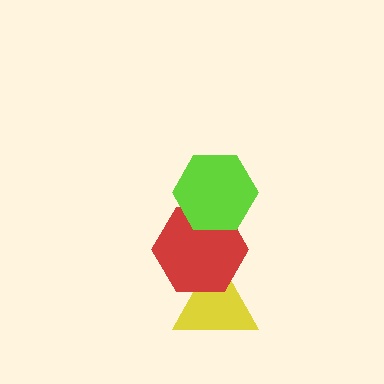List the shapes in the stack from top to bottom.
From top to bottom: the lime hexagon, the red hexagon, the yellow triangle.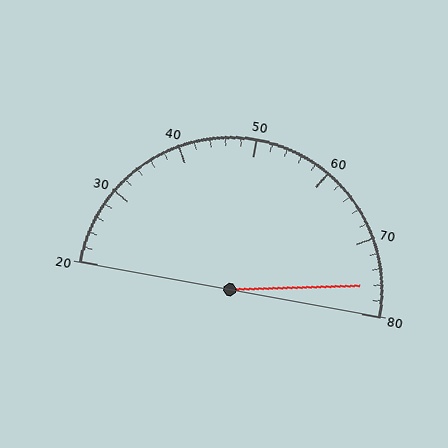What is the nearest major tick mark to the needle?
The nearest major tick mark is 80.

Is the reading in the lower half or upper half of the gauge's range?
The reading is in the upper half of the range (20 to 80).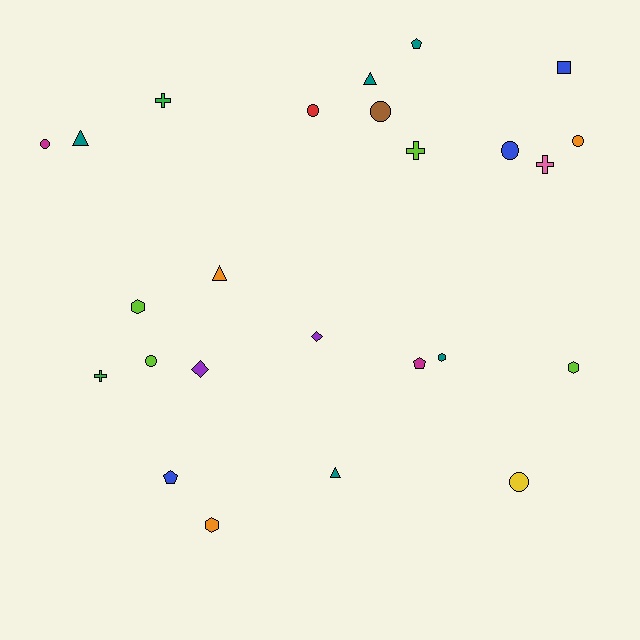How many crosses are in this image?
There are 4 crosses.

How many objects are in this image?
There are 25 objects.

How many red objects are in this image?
There is 1 red object.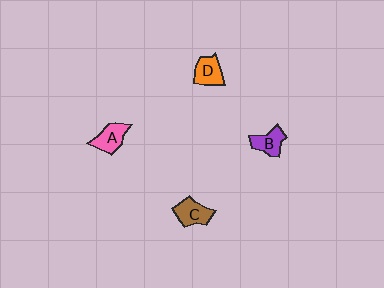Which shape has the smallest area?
Shape B (purple).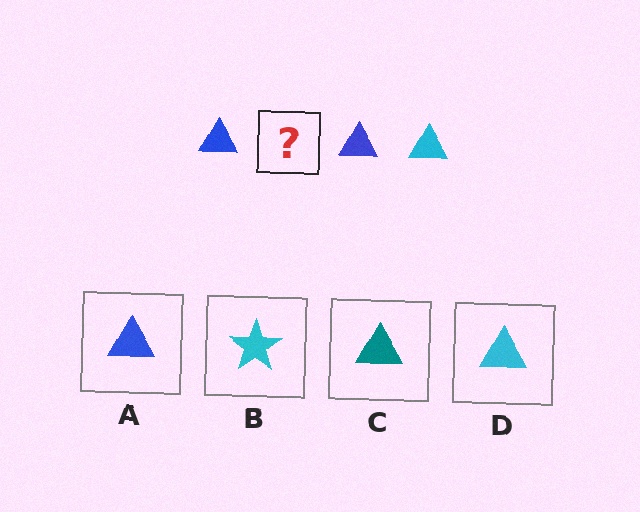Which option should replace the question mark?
Option D.